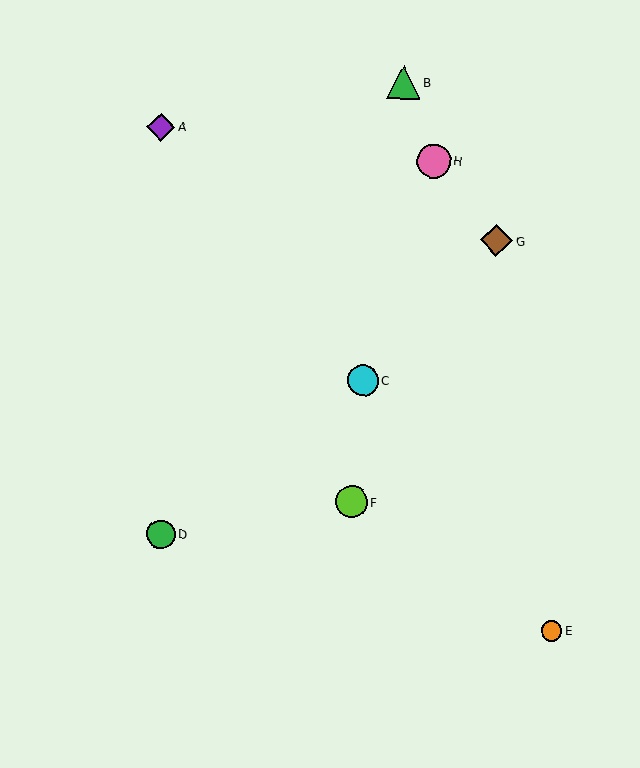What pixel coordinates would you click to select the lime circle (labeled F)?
Click at (351, 502) to select the lime circle F.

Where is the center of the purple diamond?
The center of the purple diamond is at (161, 127).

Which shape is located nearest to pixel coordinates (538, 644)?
The orange circle (labeled E) at (551, 631) is nearest to that location.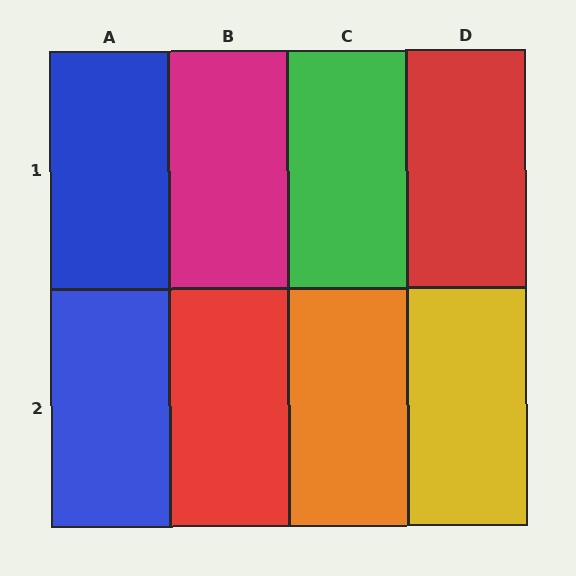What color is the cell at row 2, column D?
Yellow.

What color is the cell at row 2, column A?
Blue.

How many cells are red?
2 cells are red.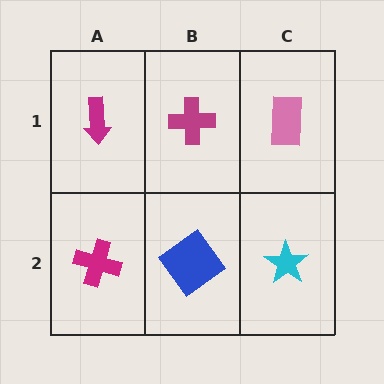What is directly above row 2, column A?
A magenta arrow.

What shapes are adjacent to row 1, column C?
A cyan star (row 2, column C), a magenta cross (row 1, column B).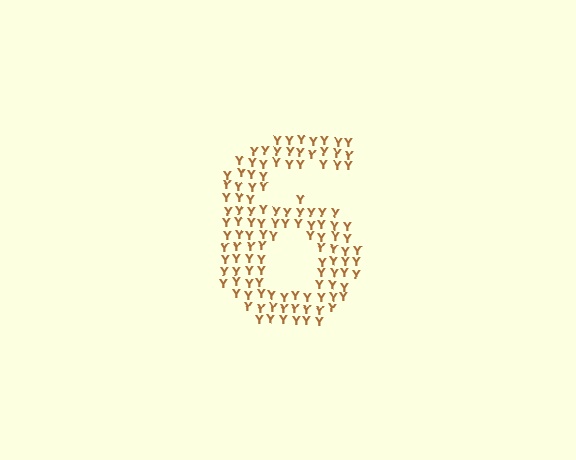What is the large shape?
The large shape is the digit 6.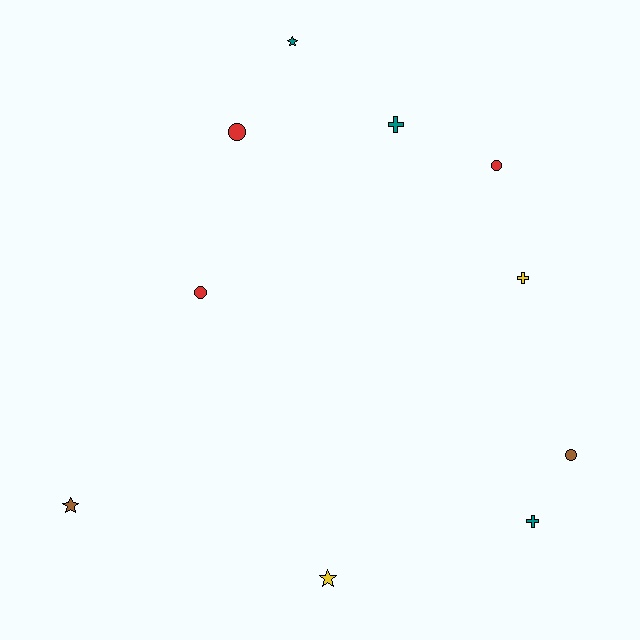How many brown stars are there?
There is 1 brown star.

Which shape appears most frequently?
Circle, with 4 objects.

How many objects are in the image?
There are 10 objects.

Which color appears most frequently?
Red, with 3 objects.